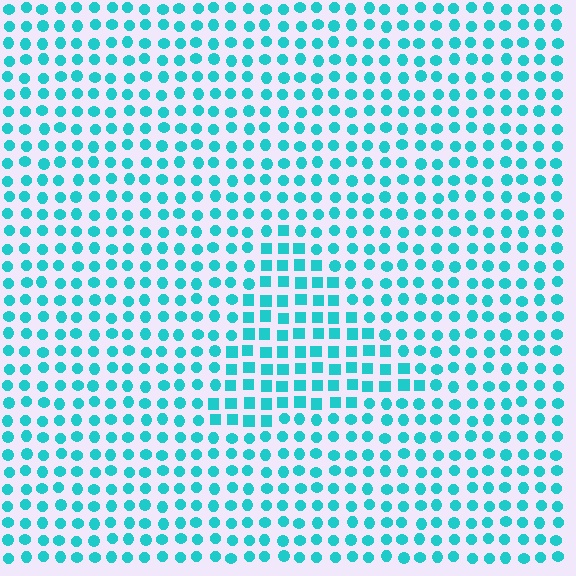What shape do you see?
I see a triangle.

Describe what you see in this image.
The image is filled with small cyan elements arranged in a uniform grid. A triangle-shaped region contains squares, while the surrounding area contains circles. The boundary is defined purely by the change in element shape.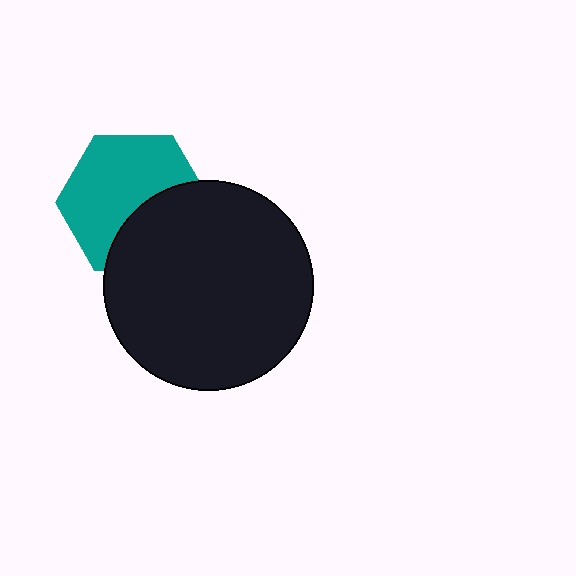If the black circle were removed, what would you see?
You would see the complete teal hexagon.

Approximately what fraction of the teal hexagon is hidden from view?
Roughly 38% of the teal hexagon is hidden behind the black circle.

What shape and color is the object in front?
The object in front is a black circle.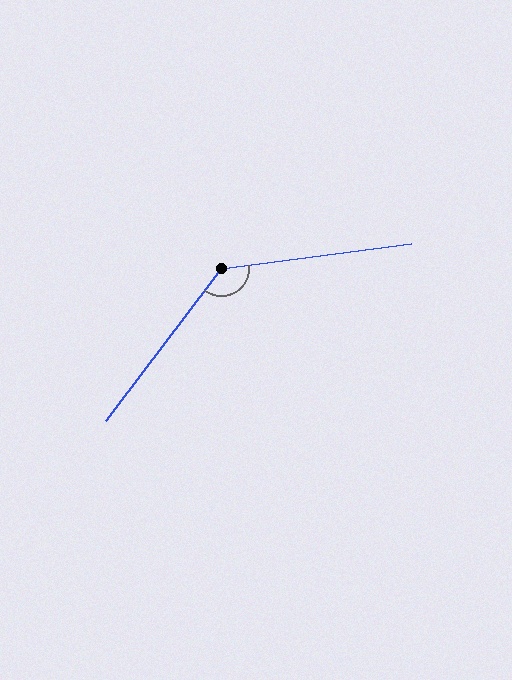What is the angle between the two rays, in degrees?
Approximately 135 degrees.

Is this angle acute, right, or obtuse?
It is obtuse.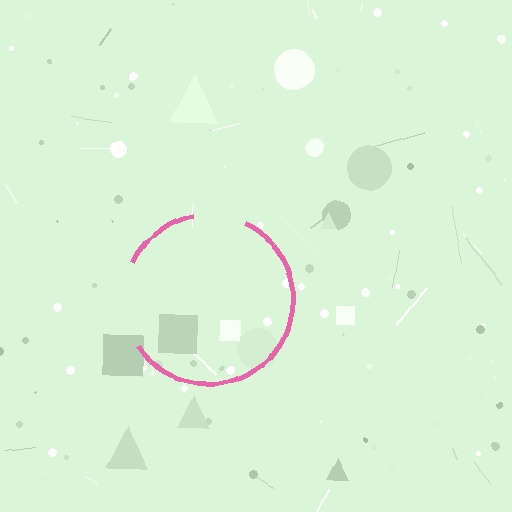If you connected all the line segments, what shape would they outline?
They would outline a circle.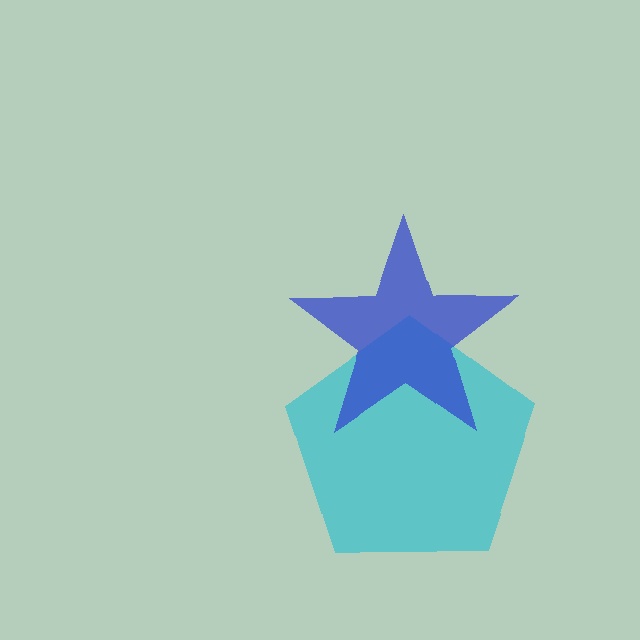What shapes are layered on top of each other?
The layered shapes are: a cyan pentagon, a blue star.